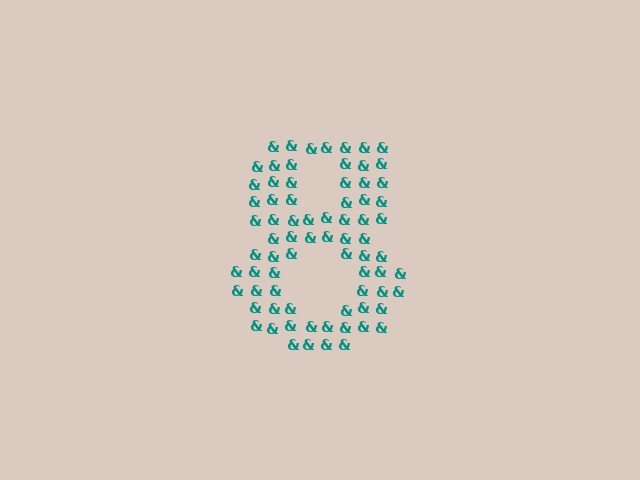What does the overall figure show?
The overall figure shows the digit 8.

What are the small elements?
The small elements are ampersands.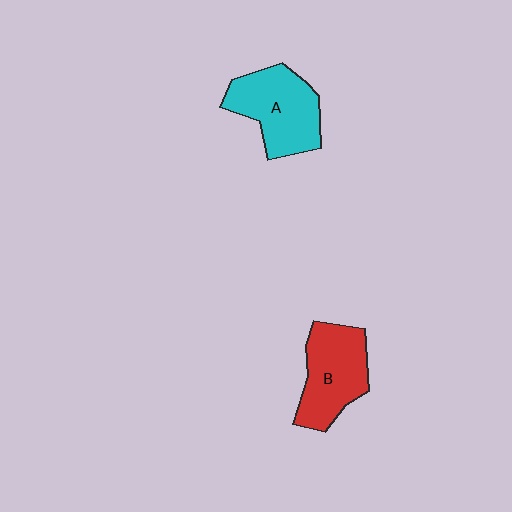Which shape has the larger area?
Shape A (cyan).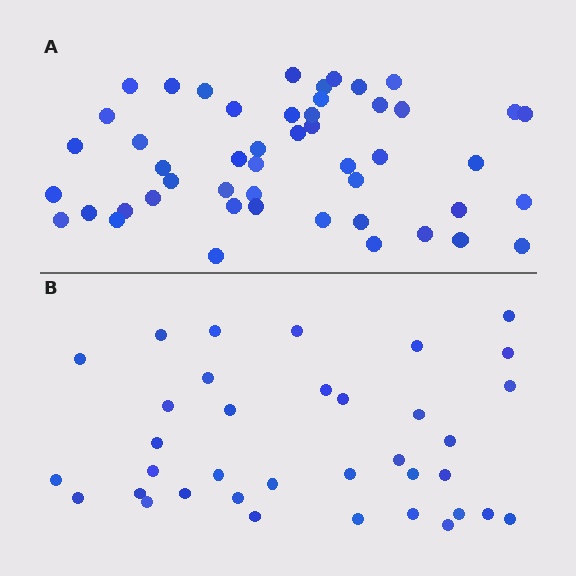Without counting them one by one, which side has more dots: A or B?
Region A (the top region) has more dots.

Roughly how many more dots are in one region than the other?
Region A has approximately 15 more dots than region B.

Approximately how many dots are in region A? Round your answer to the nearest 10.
About 50 dots. (The exact count is 49, which rounds to 50.)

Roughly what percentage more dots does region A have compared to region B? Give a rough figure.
About 35% more.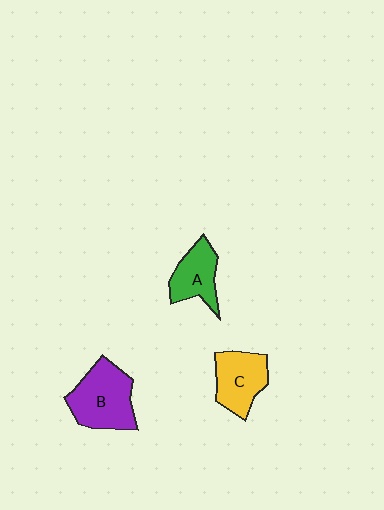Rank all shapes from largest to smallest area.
From largest to smallest: B (purple), C (yellow), A (green).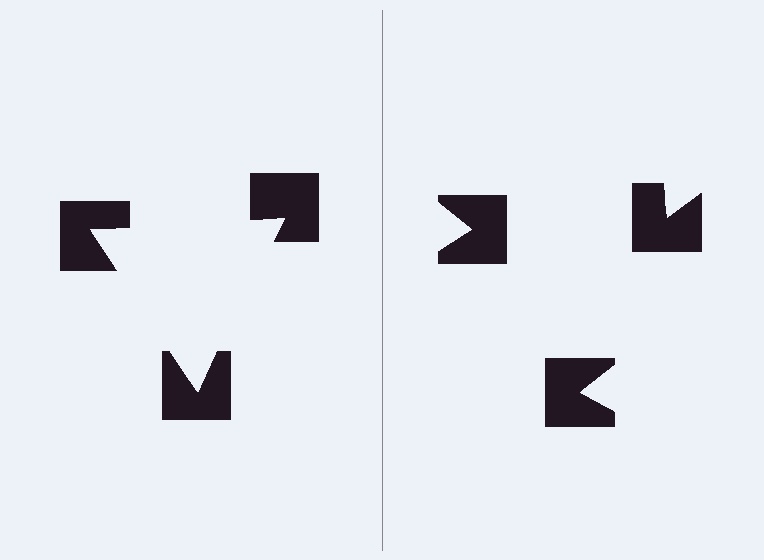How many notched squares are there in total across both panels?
6 — 3 on each side.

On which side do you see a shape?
An illusory triangle appears on the left side. On the right side the wedge cuts are rotated, so no coherent shape forms.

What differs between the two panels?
The notched squares are positioned identically on both sides; only the wedge orientations differ. On the left they align to a triangle; on the right they are misaligned.